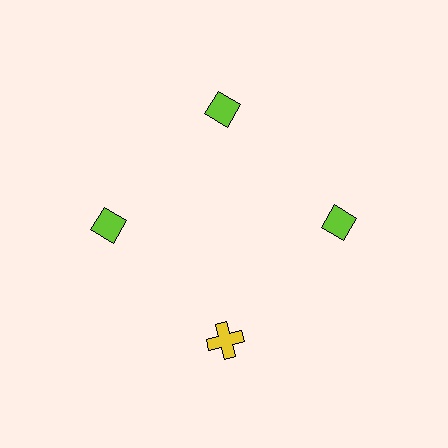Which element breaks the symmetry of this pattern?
The yellow cross at roughly the 6 o'clock position breaks the symmetry. All other shapes are lime diamonds.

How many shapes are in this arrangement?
There are 4 shapes arranged in a ring pattern.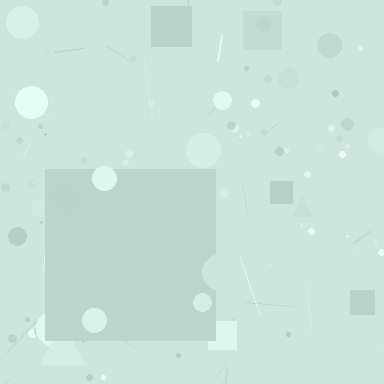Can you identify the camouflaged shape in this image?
The camouflaged shape is a square.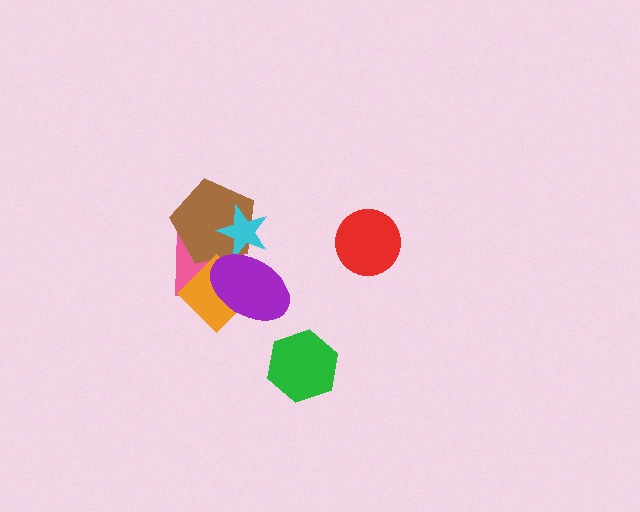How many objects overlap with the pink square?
4 objects overlap with the pink square.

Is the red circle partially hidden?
No, no other shape covers it.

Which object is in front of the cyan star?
The purple ellipse is in front of the cyan star.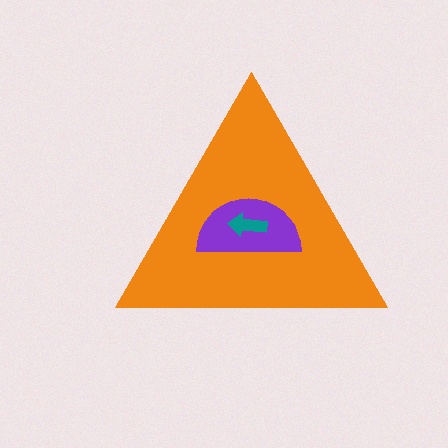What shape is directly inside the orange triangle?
The purple semicircle.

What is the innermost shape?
The teal arrow.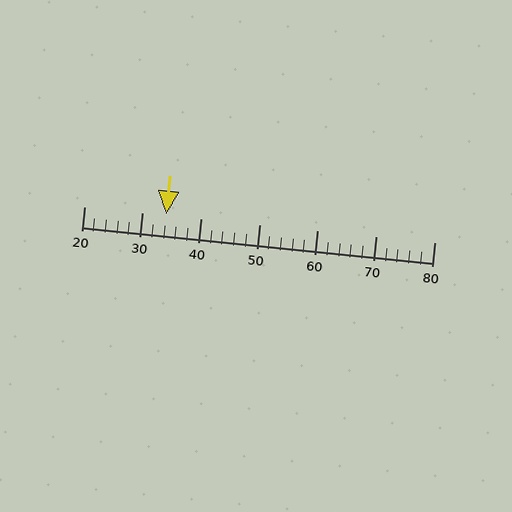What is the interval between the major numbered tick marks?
The major tick marks are spaced 10 units apart.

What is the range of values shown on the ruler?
The ruler shows values from 20 to 80.